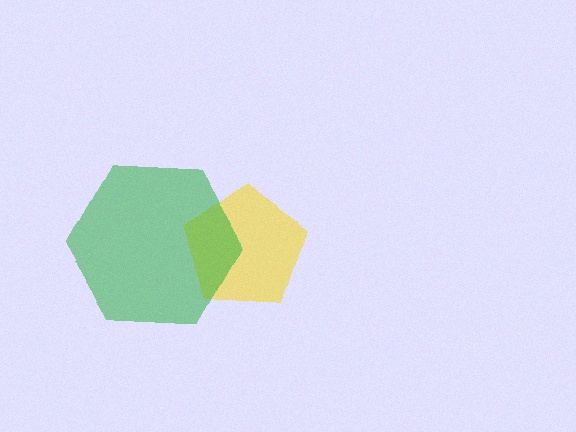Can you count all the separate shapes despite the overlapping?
Yes, there are 2 separate shapes.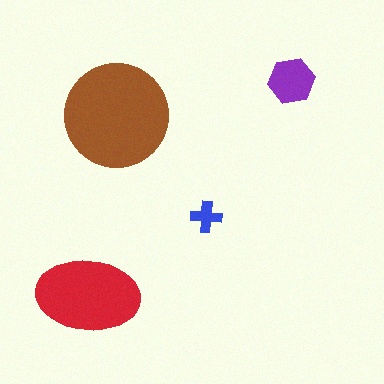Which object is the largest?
The brown circle.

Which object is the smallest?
The blue cross.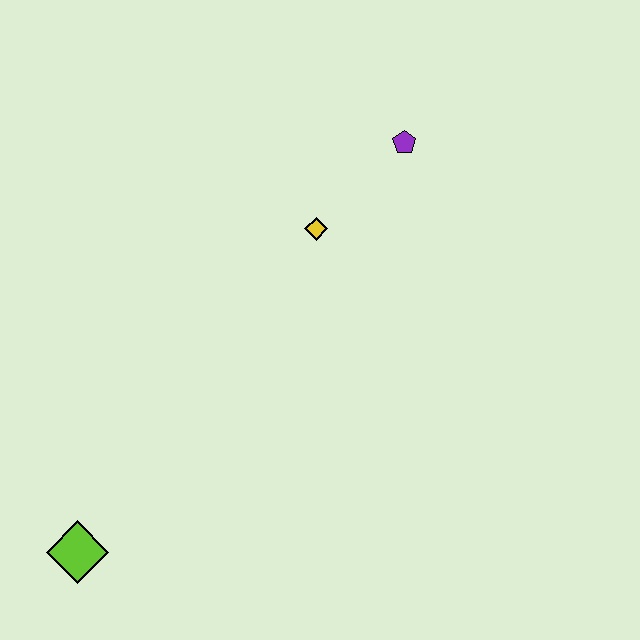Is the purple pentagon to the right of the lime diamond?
Yes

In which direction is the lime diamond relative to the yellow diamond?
The lime diamond is below the yellow diamond.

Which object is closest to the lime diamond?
The yellow diamond is closest to the lime diamond.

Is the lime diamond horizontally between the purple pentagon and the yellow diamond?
No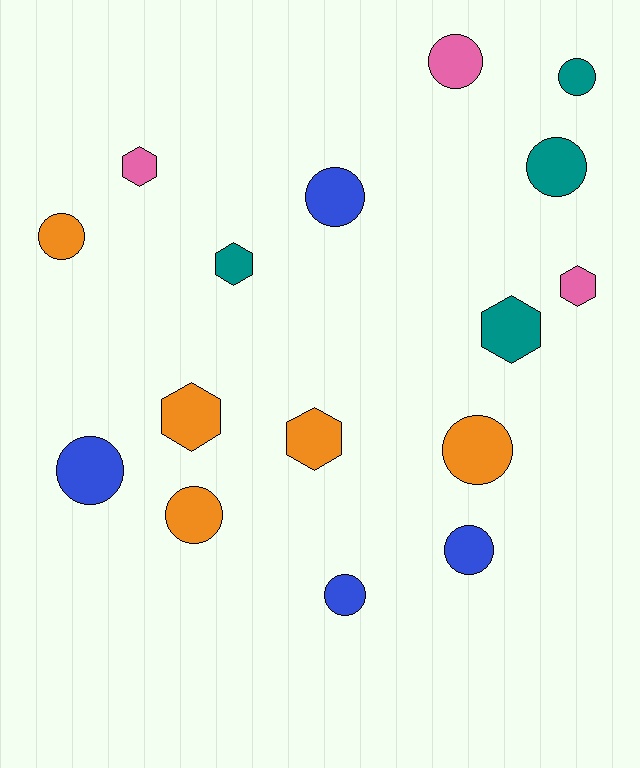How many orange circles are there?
There are 3 orange circles.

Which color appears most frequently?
Orange, with 5 objects.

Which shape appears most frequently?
Circle, with 10 objects.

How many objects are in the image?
There are 16 objects.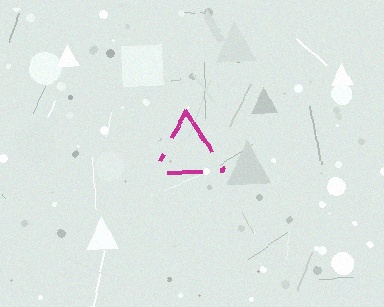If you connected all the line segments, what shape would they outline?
They would outline a triangle.